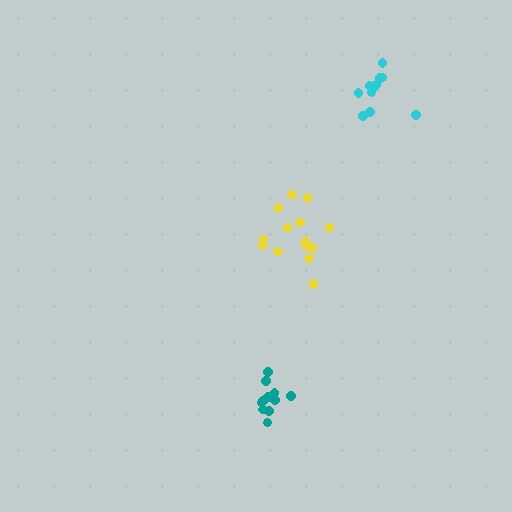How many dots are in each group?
Group 1: 14 dots, Group 2: 11 dots, Group 3: 11 dots (36 total).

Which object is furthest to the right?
The cyan cluster is rightmost.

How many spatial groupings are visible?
There are 3 spatial groupings.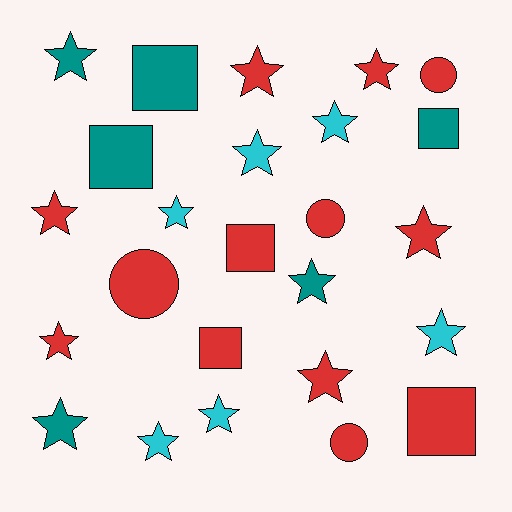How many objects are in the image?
There are 25 objects.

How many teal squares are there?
There are 3 teal squares.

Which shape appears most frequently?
Star, with 15 objects.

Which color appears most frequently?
Red, with 13 objects.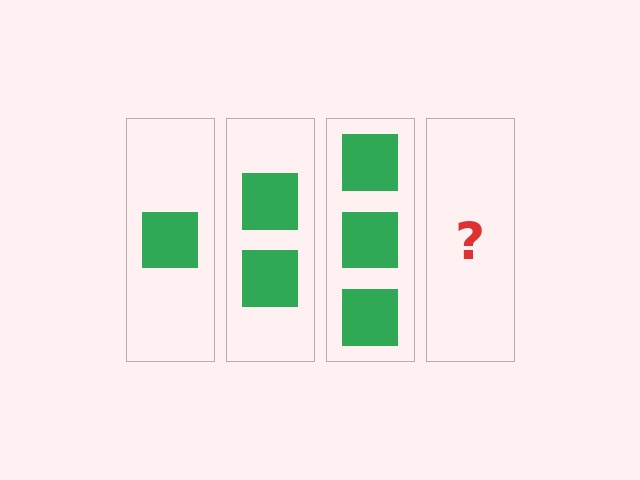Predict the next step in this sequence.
The next step is 4 squares.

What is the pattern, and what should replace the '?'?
The pattern is that each step adds one more square. The '?' should be 4 squares.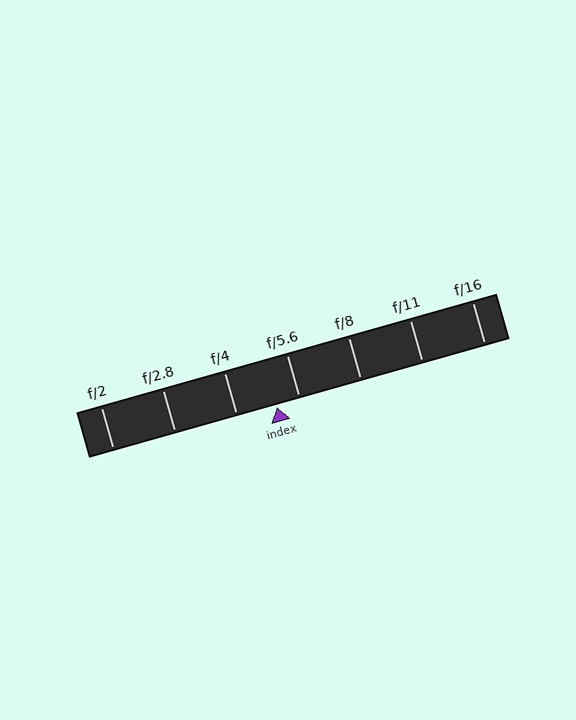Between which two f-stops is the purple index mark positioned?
The index mark is between f/4 and f/5.6.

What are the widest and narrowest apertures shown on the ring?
The widest aperture shown is f/2 and the narrowest is f/16.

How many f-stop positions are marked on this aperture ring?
There are 7 f-stop positions marked.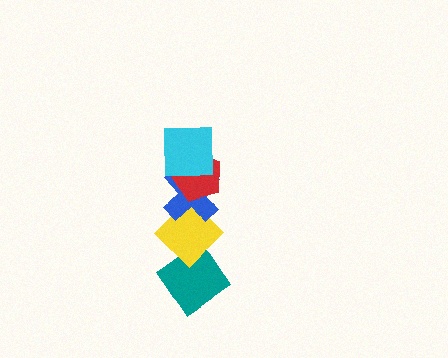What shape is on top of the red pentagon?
The cyan square is on top of the red pentagon.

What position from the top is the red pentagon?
The red pentagon is 2nd from the top.